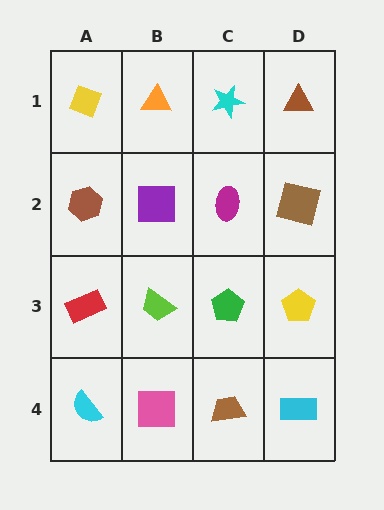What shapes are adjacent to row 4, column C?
A green pentagon (row 3, column C), a pink square (row 4, column B), a cyan rectangle (row 4, column D).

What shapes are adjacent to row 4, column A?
A red rectangle (row 3, column A), a pink square (row 4, column B).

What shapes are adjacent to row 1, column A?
A brown hexagon (row 2, column A), an orange triangle (row 1, column B).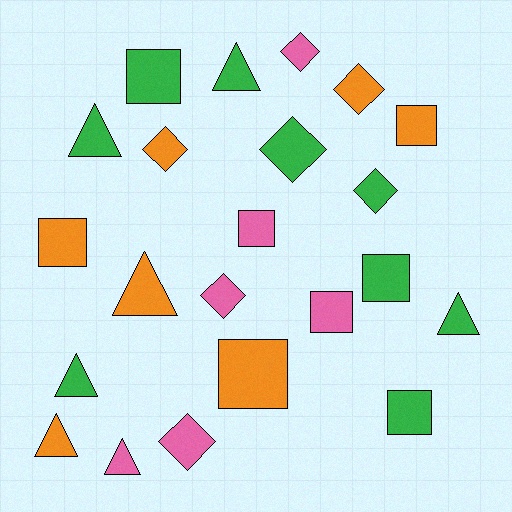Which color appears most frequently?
Green, with 9 objects.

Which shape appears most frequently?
Square, with 8 objects.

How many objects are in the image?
There are 22 objects.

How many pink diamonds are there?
There are 3 pink diamonds.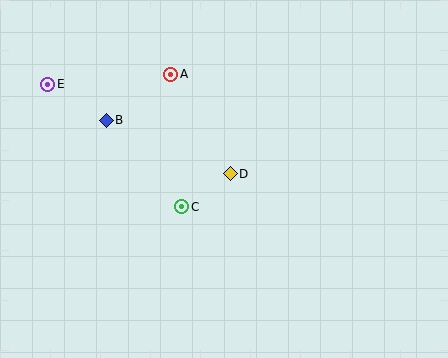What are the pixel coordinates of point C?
Point C is at (181, 207).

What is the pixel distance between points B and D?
The distance between B and D is 135 pixels.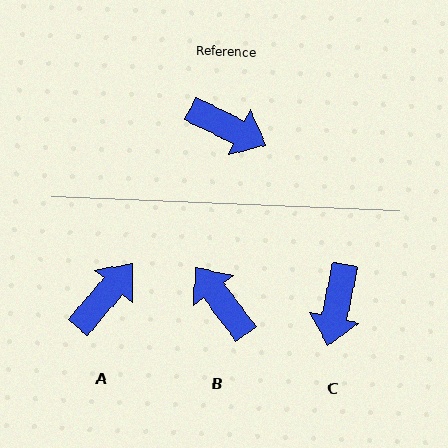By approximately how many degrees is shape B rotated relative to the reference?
Approximately 153 degrees counter-clockwise.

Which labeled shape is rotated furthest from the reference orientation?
B, about 153 degrees away.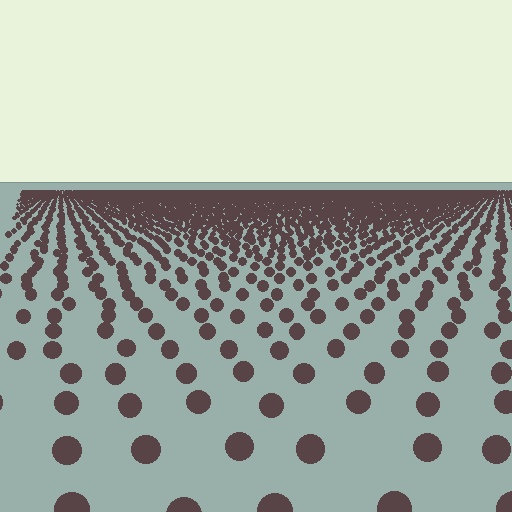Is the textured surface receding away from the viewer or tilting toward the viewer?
The surface is receding away from the viewer. Texture elements get smaller and denser toward the top.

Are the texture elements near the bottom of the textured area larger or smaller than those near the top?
Larger. Near the bottom, elements are closer to the viewer and appear at a bigger on-screen size.